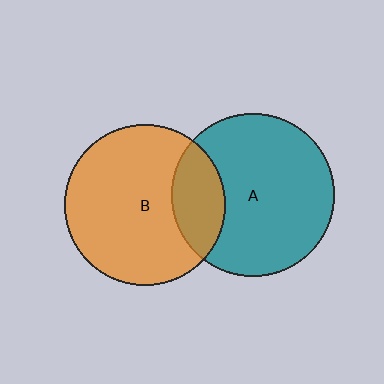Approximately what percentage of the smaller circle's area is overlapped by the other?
Approximately 20%.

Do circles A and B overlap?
Yes.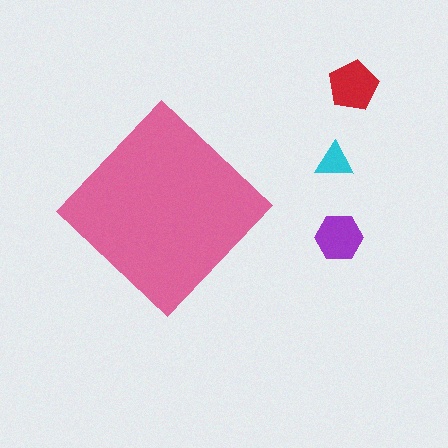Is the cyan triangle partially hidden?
No, the cyan triangle is fully visible.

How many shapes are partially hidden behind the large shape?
0 shapes are partially hidden.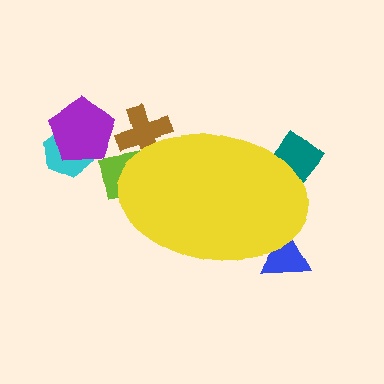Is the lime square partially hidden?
Yes, the lime square is partially hidden behind the yellow ellipse.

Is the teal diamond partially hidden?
Yes, the teal diamond is partially hidden behind the yellow ellipse.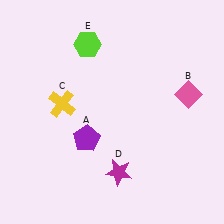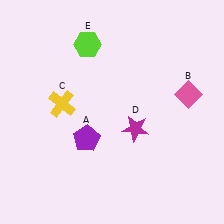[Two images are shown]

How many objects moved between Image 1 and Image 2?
1 object moved between the two images.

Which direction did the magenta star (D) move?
The magenta star (D) moved up.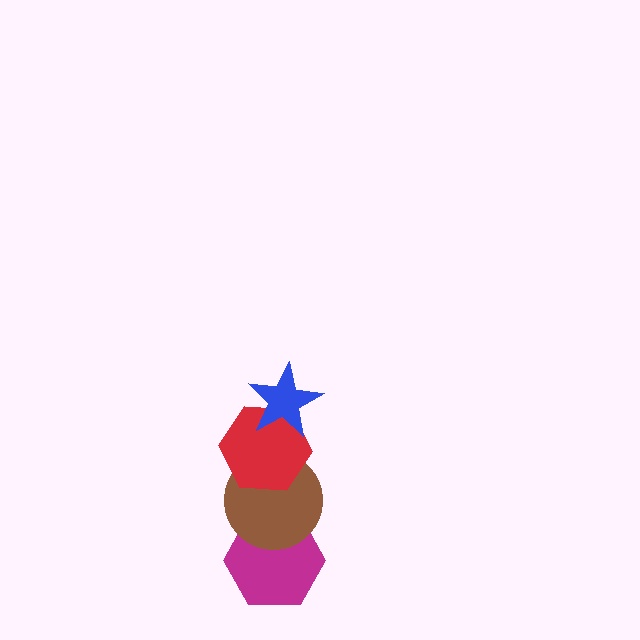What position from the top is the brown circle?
The brown circle is 3rd from the top.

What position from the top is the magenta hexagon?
The magenta hexagon is 4th from the top.